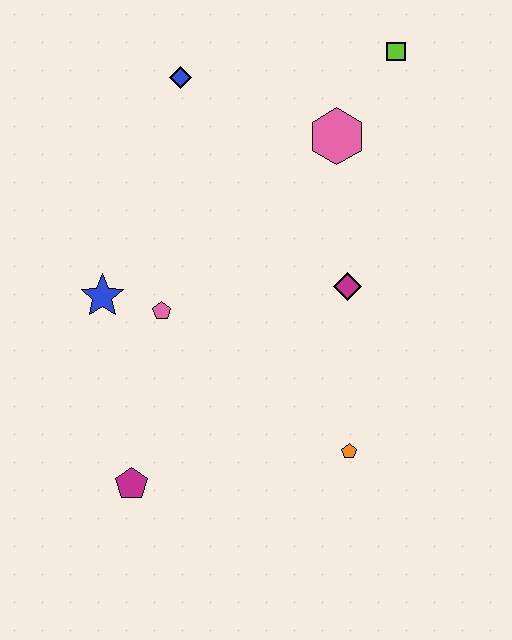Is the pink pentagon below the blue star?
Yes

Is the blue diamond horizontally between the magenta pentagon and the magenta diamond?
Yes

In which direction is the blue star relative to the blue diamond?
The blue star is below the blue diamond.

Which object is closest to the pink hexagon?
The lime square is closest to the pink hexagon.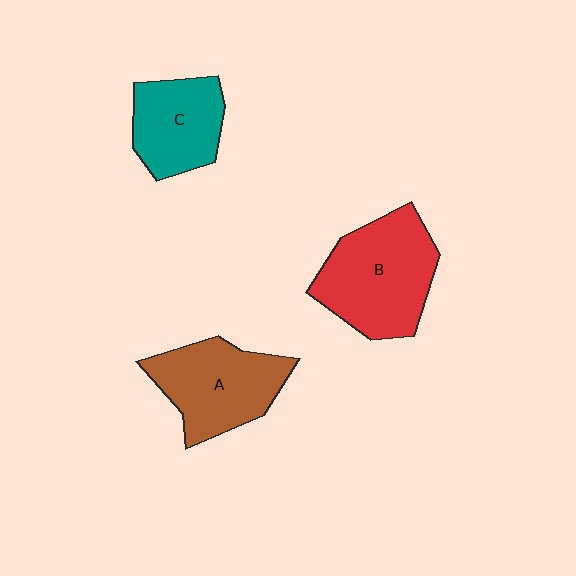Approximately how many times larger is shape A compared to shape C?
Approximately 1.2 times.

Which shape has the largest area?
Shape B (red).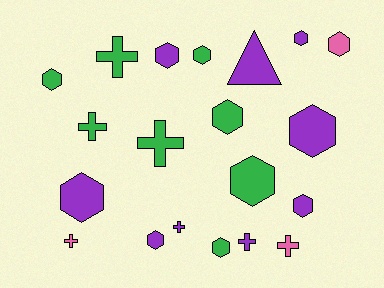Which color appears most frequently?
Purple, with 9 objects.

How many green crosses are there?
There are 3 green crosses.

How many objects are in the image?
There are 20 objects.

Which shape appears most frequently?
Hexagon, with 12 objects.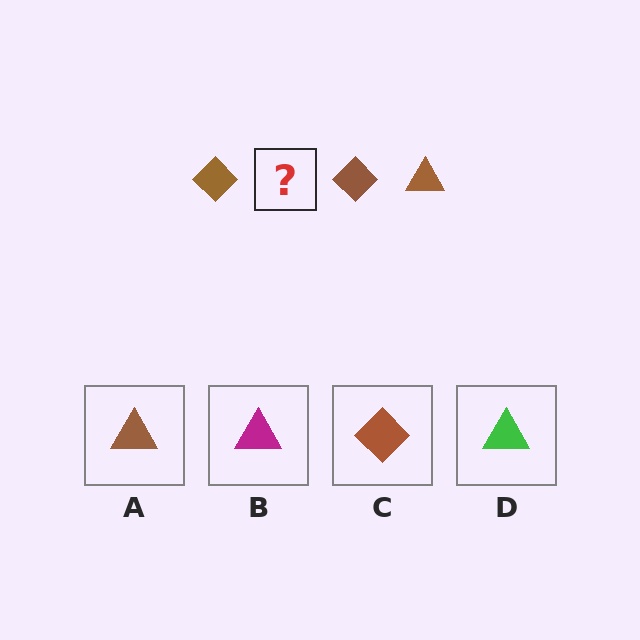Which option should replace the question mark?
Option A.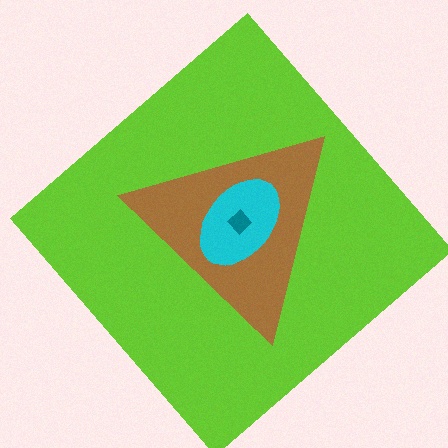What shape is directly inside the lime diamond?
The brown triangle.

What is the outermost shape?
The lime diamond.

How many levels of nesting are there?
4.